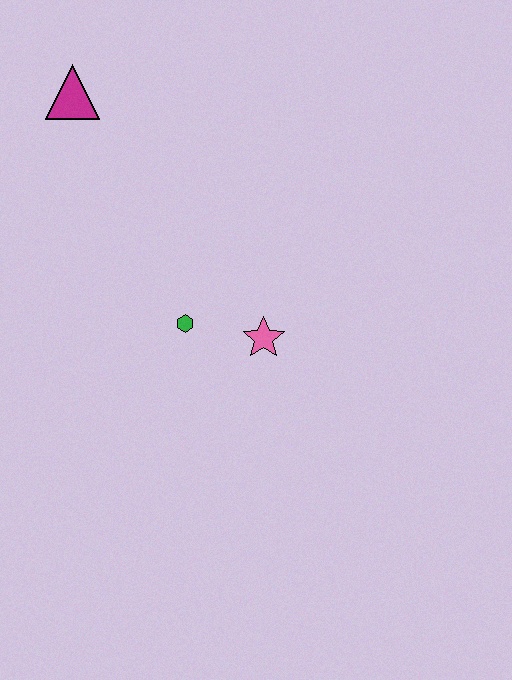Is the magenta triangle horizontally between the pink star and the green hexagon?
No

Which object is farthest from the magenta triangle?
The pink star is farthest from the magenta triangle.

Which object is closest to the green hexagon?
The pink star is closest to the green hexagon.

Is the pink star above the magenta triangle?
No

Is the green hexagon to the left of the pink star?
Yes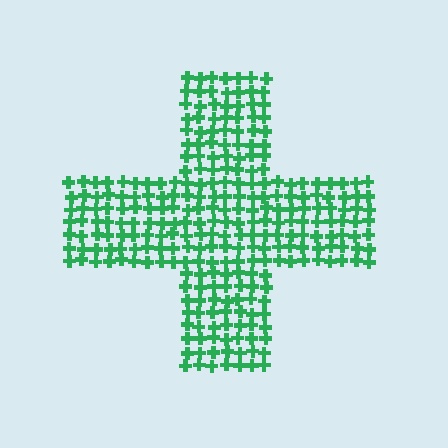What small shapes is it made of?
It is made of small crosses.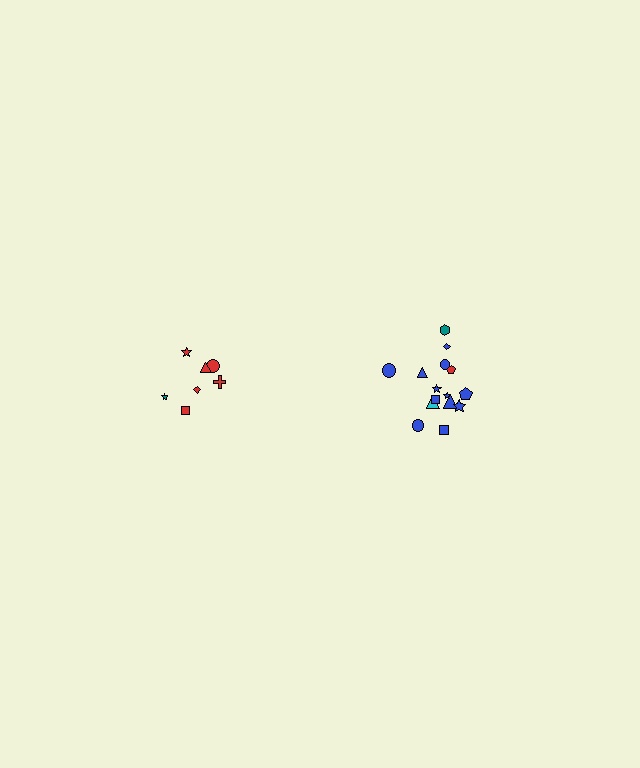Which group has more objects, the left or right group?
The right group.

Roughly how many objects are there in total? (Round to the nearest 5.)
Roughly 20 objects in total.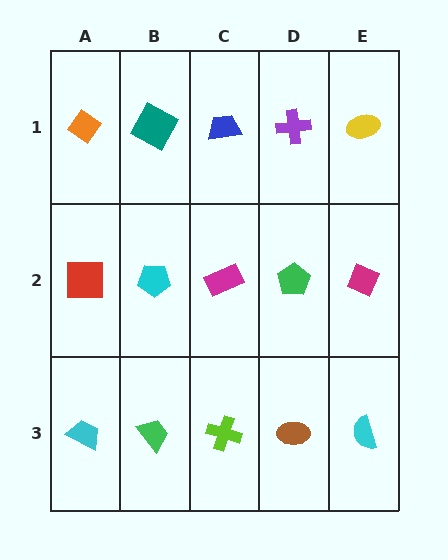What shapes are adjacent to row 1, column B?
A cyan pentagon (row 2, column B), an orange diamond (row 1, column A), a blue trapezoid (row 1, column C).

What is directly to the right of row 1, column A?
A teal square.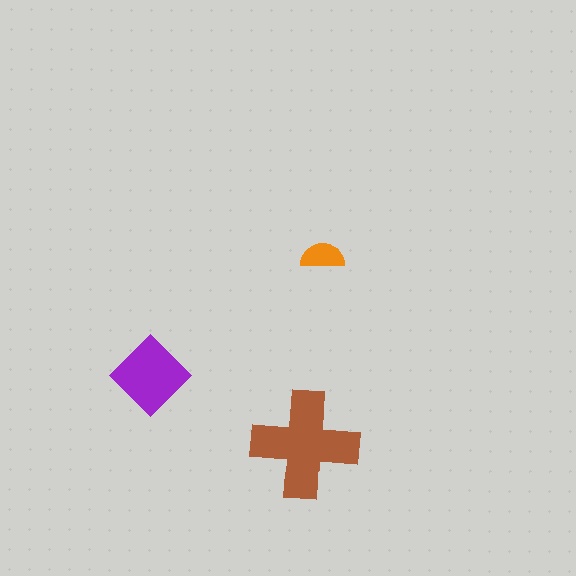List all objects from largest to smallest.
The brown cross, the purple diamond, the orange semicircle.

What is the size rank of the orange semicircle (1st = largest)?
3rd.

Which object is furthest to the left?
The purple diamond is leftmost.